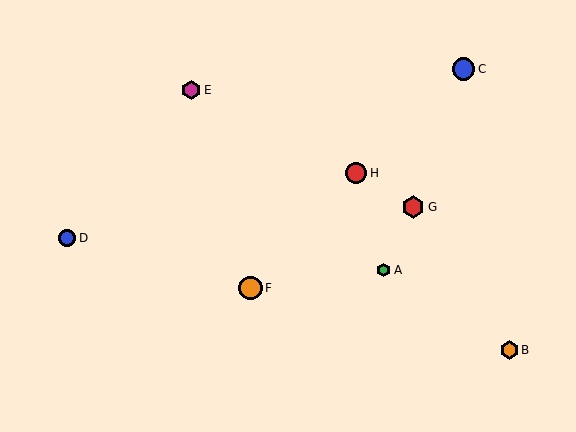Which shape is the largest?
The orange circle (labeled F) is the largest.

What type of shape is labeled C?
Shape C is a blue circle.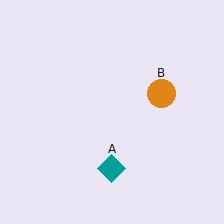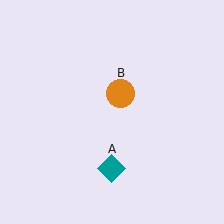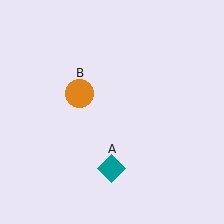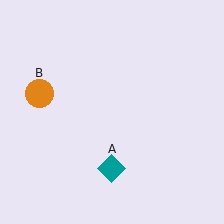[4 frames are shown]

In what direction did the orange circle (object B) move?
The orange circle (object B) moved left.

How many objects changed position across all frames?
1 object changed position: orange circle (object B).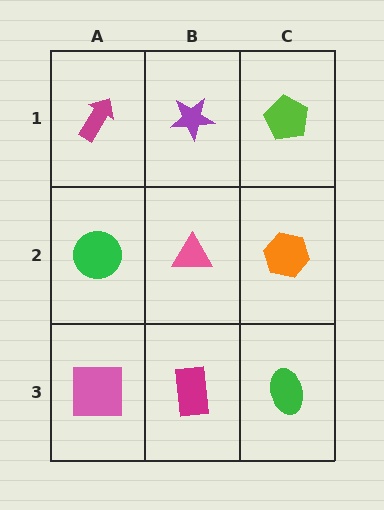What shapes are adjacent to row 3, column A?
A green circle (row 2, column A), a magenta rectangle (row 3, column B).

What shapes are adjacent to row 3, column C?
An orange hexagon (row 2, column C), a magenta rectangle (row 3, column B).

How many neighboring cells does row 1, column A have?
2.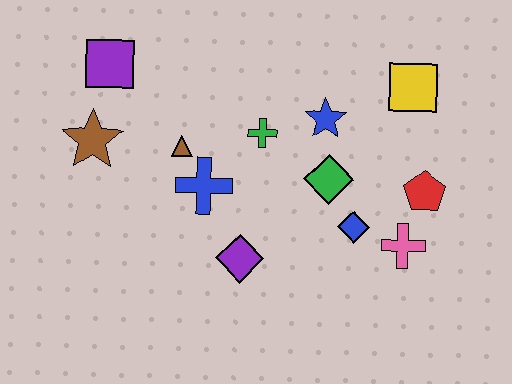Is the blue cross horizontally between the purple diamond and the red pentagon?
No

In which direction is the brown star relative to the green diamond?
The brown star is to the left of the green diamond.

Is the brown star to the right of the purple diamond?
No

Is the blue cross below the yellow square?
Yes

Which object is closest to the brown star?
The purple square is closest to the brown star.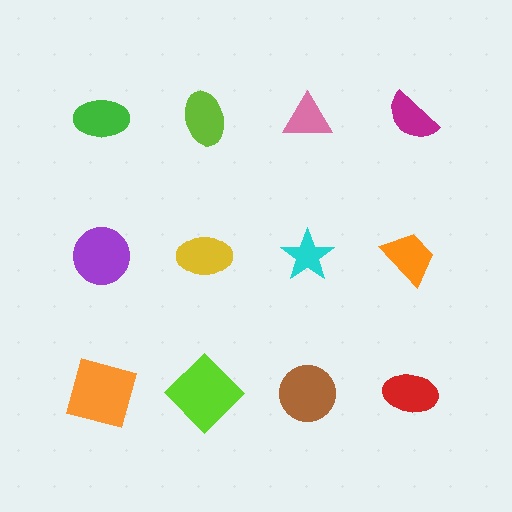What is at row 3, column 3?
A brown circle.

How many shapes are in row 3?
4 shapes.